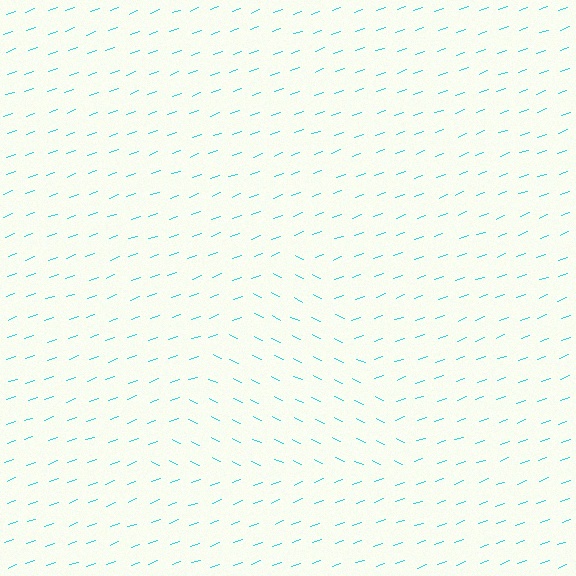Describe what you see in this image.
The image is filled with small cyan line segments. A triangle region in the image has lines oriented differently from the surrounding lines, creating a visible texture boundary.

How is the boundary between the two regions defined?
The boundary is defined purely by a change in line orientation (approximately 45 degrees difference). All lines are the same color and thickness.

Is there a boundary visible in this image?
Yes, there is a texture boundary formed by a change in line orientation.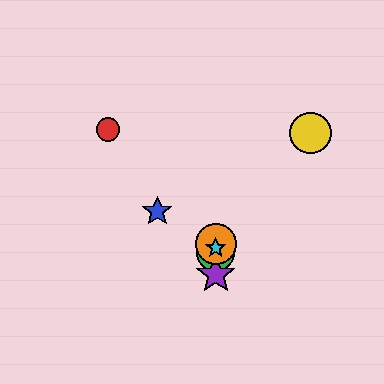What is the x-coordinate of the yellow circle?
The yellow circle is at x≈310.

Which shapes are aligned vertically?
The green circle, the purple star, the orange circle, the cyan star are aligned vertically.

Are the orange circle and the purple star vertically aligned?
Yes, both are at x≈216.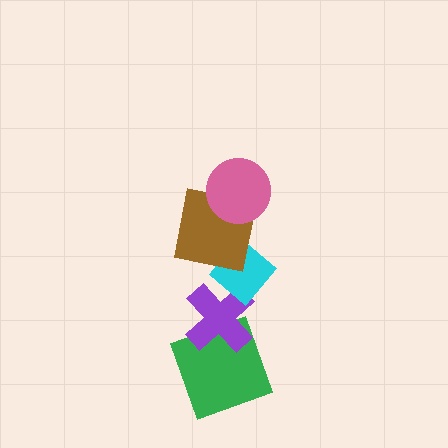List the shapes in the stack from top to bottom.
From top to bottom: the pink circle, the brown square, the cyan diamond, the purple cross, the green square.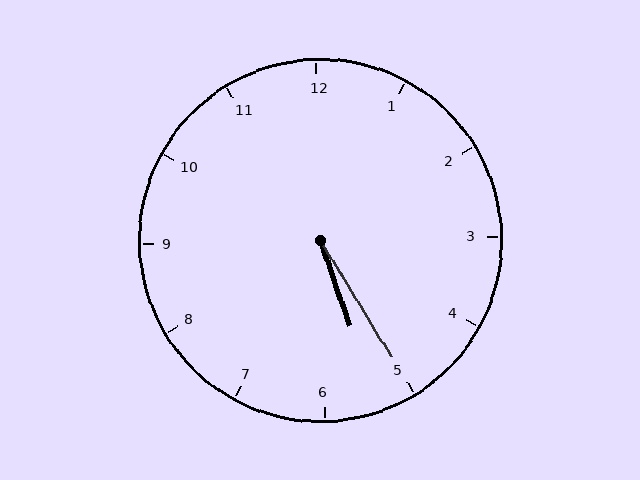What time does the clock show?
5:25.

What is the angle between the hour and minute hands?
Approximately 12 degrees.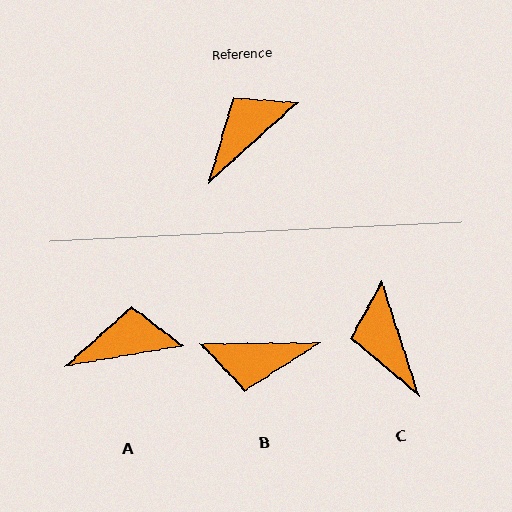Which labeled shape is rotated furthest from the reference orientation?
B, about 138 degrees away.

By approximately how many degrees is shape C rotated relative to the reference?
Approximately 66 degrees counter-clockwise.